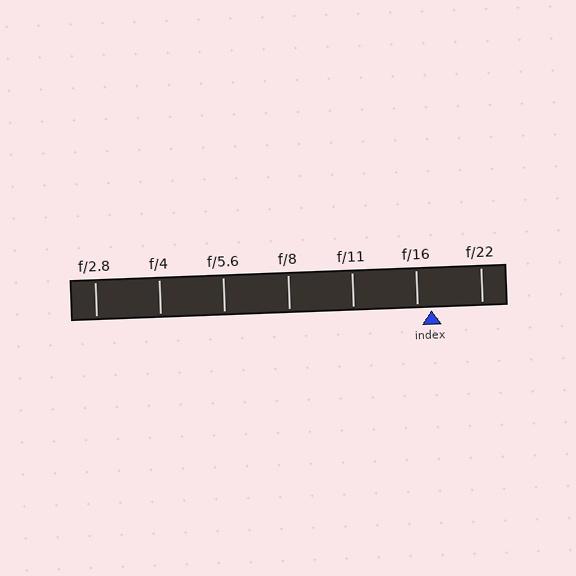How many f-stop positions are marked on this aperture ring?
There are 7 f-stop positions marked.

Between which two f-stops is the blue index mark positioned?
The index mark is between f/16 and f/22.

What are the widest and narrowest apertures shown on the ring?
The widest aperture shown is f/2.8 and the narrowest is f/22.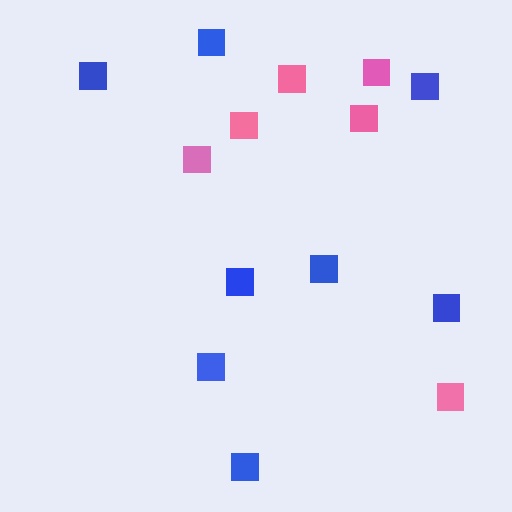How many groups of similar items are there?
There are 2 groups: one group of pink squares (6) and one group of blue squares (8).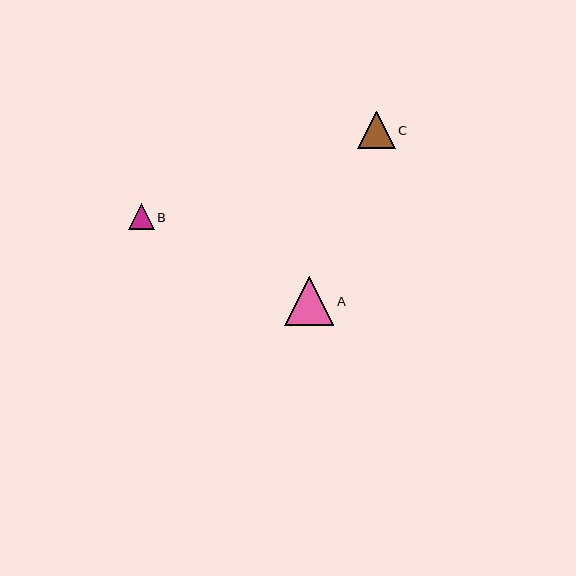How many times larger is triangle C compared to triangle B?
Triangle C is approximately 1.4 times the size of triangle B.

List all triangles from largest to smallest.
From largest to smallest: A, C, B.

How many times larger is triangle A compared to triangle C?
Triangle A is approximately 1.3 times the size of triangle C.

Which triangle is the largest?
Triangle A is the largest with a size of approximately 49 pixels.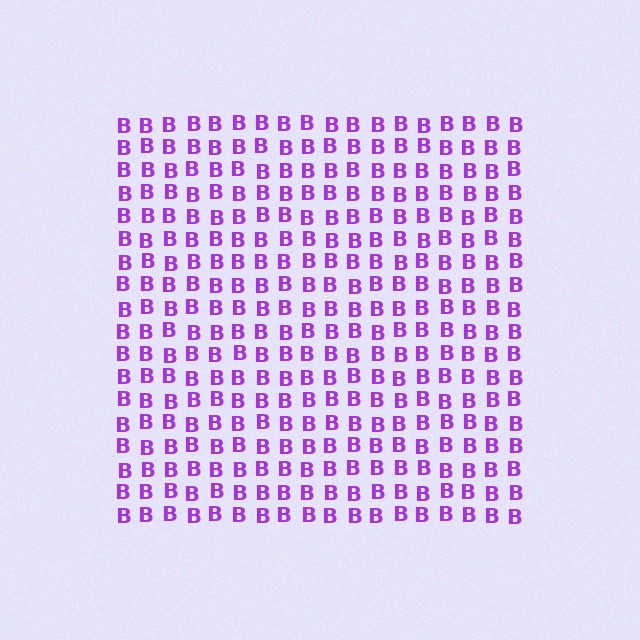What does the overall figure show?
The overall figure shows a square.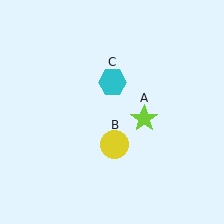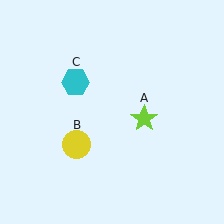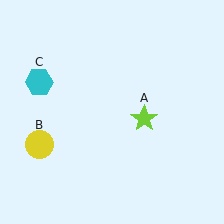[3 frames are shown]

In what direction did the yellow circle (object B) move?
The yellow circle (object B) moved left.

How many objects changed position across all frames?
2 objects changed position: yellow circle (object B), cyan hexagon (object C).